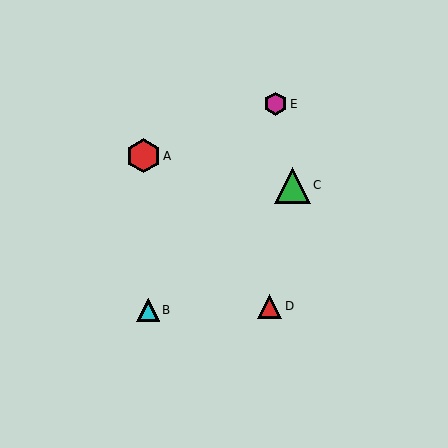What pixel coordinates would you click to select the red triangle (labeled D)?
Click at (270, 306) to select the red triangle D.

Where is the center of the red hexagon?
The center of the red hexagon is at (143, 156).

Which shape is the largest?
The green triangle (labeled C) is the largest.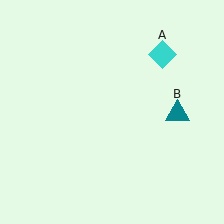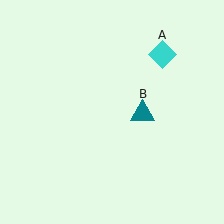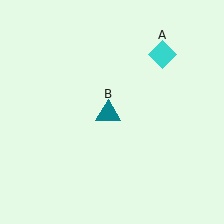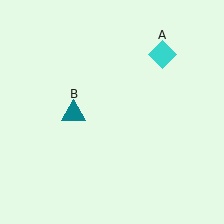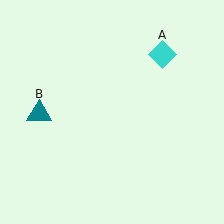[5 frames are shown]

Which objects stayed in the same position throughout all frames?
Cyan diamond (object A) remained stationary.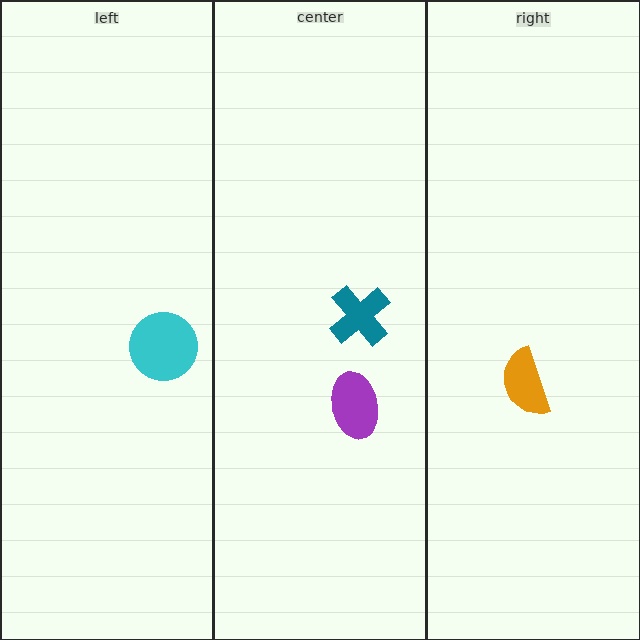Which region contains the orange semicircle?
The right region.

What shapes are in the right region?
The orange semicircle.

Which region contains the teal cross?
The center region.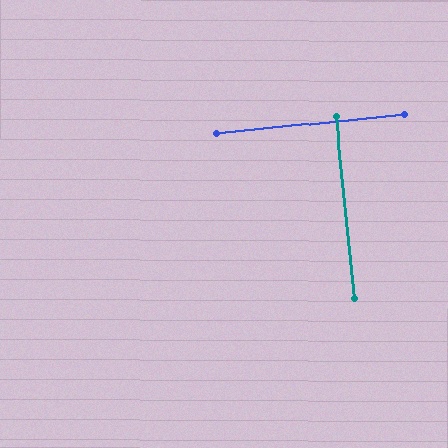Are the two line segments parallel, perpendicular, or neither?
Perpendicular — they meet at approximately 90°.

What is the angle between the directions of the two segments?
Approximately 90 degrees.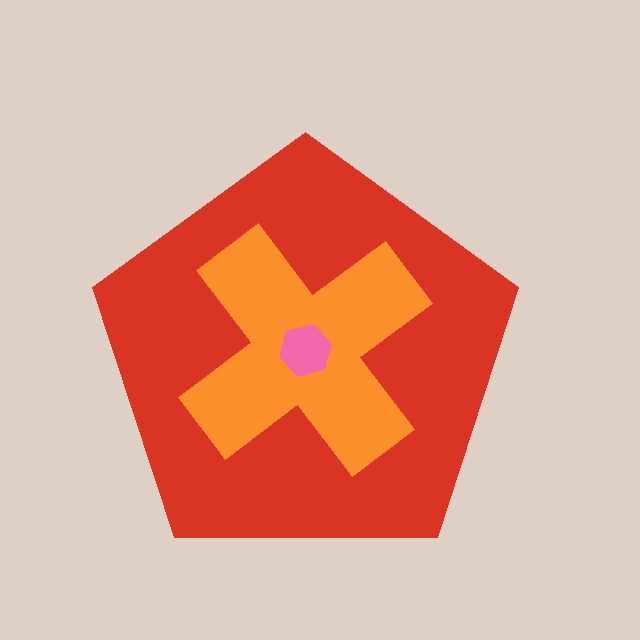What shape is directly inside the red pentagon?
The orange cross.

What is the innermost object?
The pink hexagon.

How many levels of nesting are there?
3.